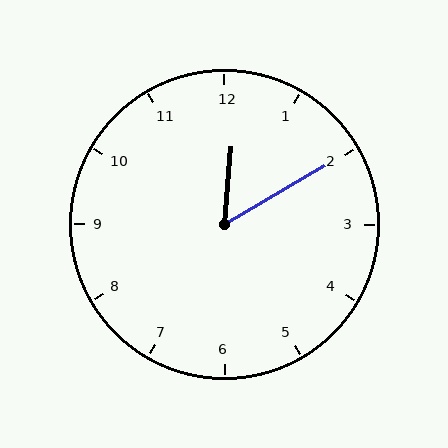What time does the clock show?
12:10.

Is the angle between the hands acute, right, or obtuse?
It is acute.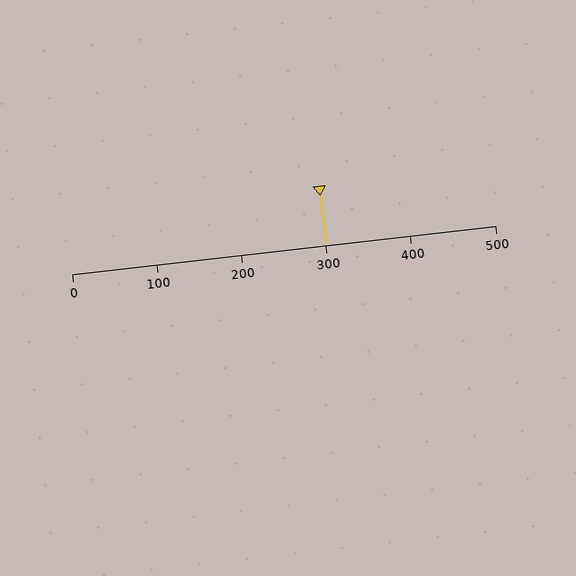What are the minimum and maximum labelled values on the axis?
The axis runs from 0 to 500.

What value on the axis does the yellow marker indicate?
The marker indicates approximately 300.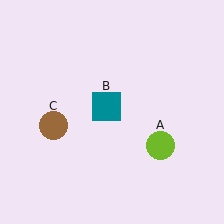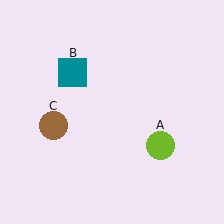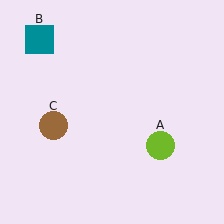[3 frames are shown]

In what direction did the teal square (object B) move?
The teal square (object B) moved up and to the left.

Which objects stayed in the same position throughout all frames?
Lime circle (object A) and brown circle (object C) remained stationary.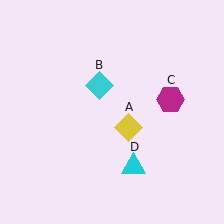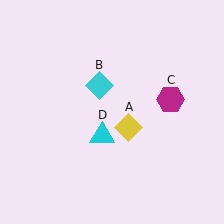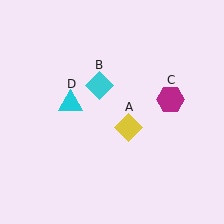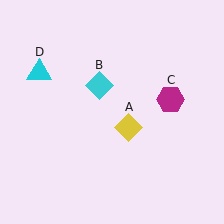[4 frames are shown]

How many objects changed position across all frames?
1 object changed position: cyan triangle (object D).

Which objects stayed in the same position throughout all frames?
Yellow diamond (object A) and cyan diamond (object B) and magenta hexagon (object C) remained stationary.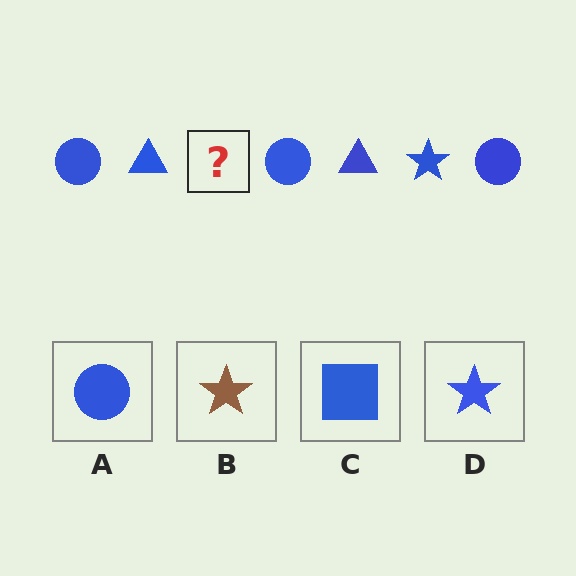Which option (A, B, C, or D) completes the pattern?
D.